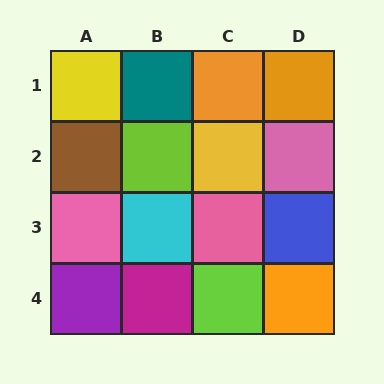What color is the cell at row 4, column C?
Lime.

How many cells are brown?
1 cell is brown.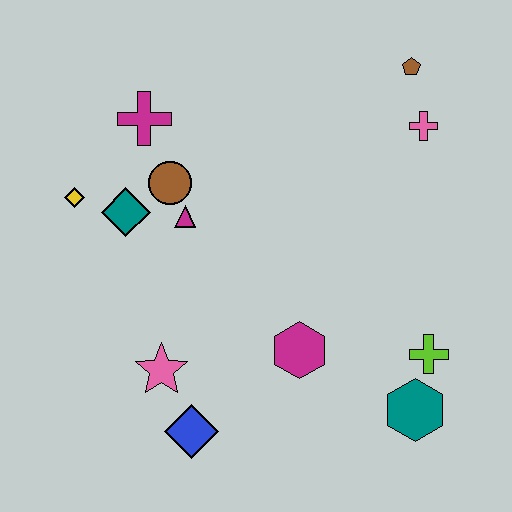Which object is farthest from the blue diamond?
The brown pentagon is farthest from the blue diamond.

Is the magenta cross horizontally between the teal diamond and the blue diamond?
Yes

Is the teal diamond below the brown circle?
Yes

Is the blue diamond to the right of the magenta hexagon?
No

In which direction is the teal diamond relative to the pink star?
The teal diamond is above the pink star.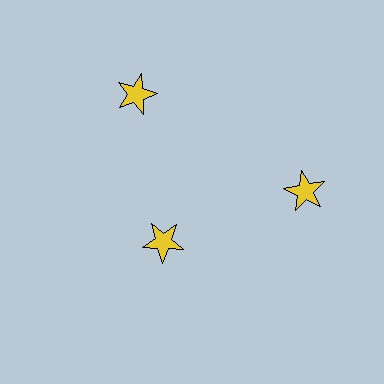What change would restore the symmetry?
The symmetry would be restored by moving it outward, back onto the ring so that all 3 stars sit at equal angles and equal distance from the center.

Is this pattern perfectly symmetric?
No. The 3 yellow stars are arranged in a ring, but one element near the 7 o'clock position is pulled inward toward the center, breaking the 3-fold rotational symmetry.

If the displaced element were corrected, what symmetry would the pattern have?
It would have 3-fold rotational symmetry — the pattern would map onto itself every 120 degrees.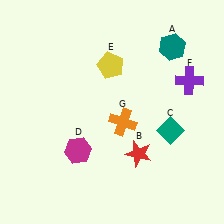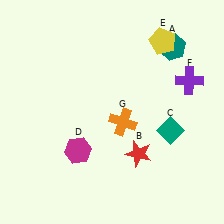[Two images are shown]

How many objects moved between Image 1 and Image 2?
1 object moved between the two images.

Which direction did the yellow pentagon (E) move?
The yellow pentagon (E) moved right.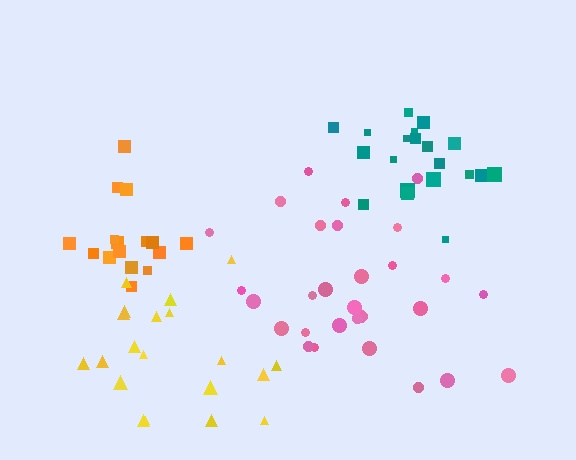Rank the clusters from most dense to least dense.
orange, teal, yellow, pink.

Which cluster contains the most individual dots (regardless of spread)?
Pink (30).